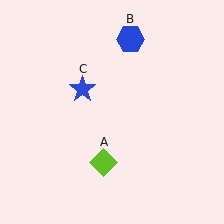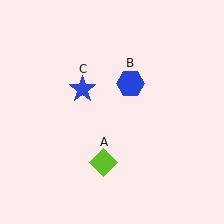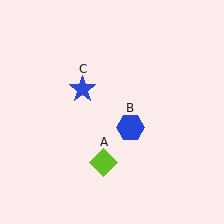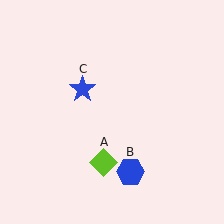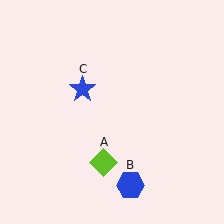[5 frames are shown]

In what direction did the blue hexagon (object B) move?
The blue hexagon (object B) moved down.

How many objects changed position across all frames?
1 object changed position: blue hexagon (object B).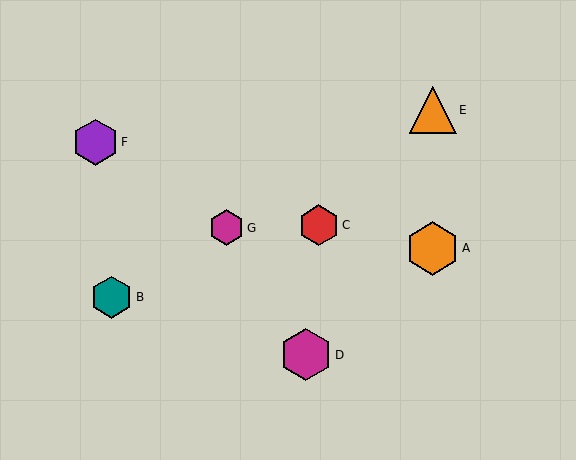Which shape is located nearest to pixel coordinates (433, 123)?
The orange triangle (labeled E) at (433, 110) is nearest to that location.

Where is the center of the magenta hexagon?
The center of the magenta hexagon is at (226, 228).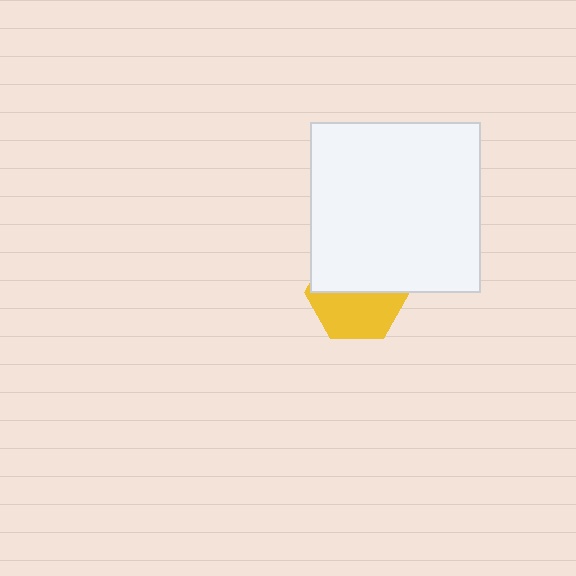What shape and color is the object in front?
The object in front is a white square.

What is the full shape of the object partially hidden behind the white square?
The partially hidden object is a yellow hexagon.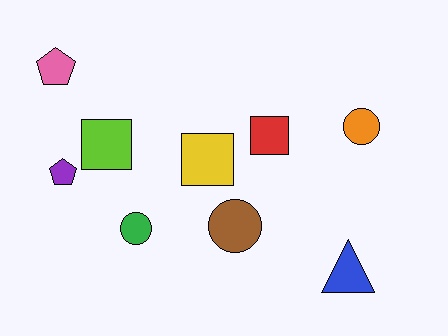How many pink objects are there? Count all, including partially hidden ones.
There is 1 pink object.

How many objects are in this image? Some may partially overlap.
There are 9 objects.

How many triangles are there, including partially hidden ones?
There is 1 triangle.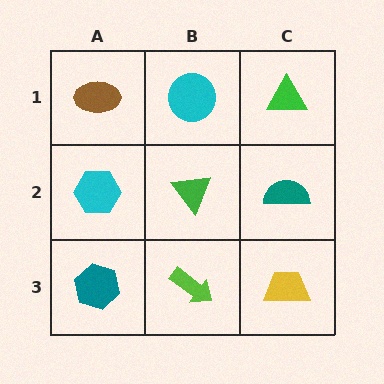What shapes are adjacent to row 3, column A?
A cyan hexagon (row 2, column A), a lime arrow (row 3, column B).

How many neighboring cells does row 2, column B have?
4.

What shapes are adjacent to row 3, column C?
A teal semicircle (row 2, column C), a lime arrow (row 3, column B).